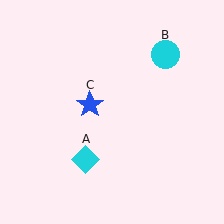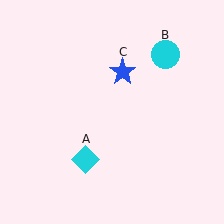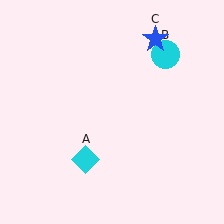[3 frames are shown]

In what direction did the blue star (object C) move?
The blue star (object C) moved up and to the right.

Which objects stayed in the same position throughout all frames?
Cyan diamond (object A) and cyan circle (object B) remained stationary.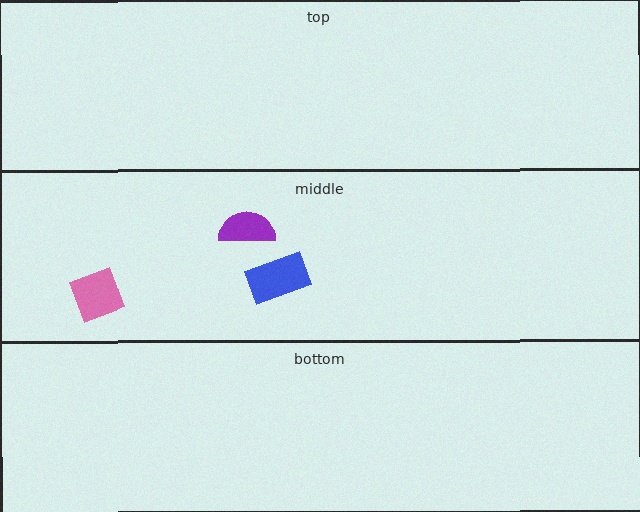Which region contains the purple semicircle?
The middle region.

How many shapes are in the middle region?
3.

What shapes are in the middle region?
The pink square, the blue rectangle, the purple semicircle.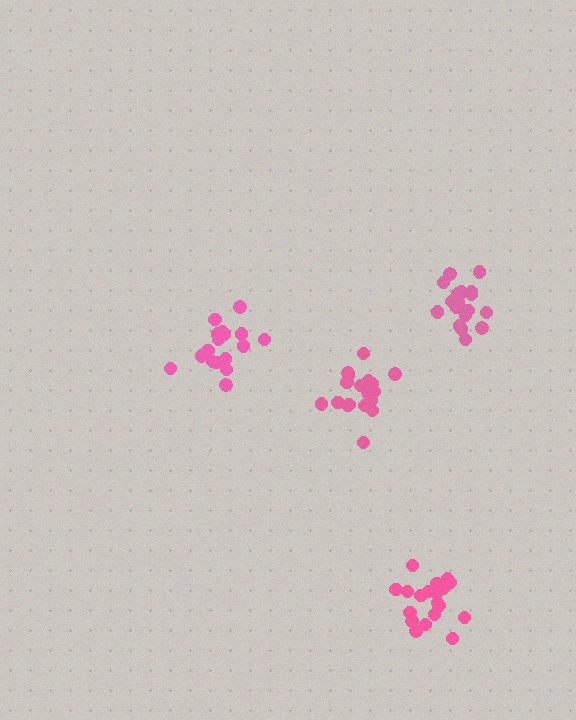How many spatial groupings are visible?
There are 4 spatial groupings.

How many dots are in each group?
Group 1: 17 dots, Group 2: 18 dots, Group 3: 21 dots, Group 4: 19 dots (75 total).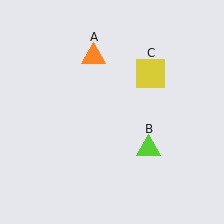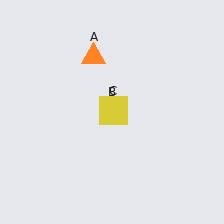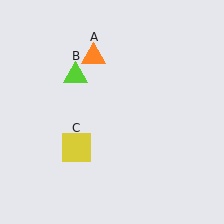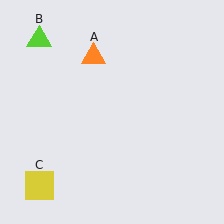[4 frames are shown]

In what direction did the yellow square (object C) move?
The yellow square (object C) moved down and to the left.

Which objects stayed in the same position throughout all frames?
Orange triangle (object A) remained stationary.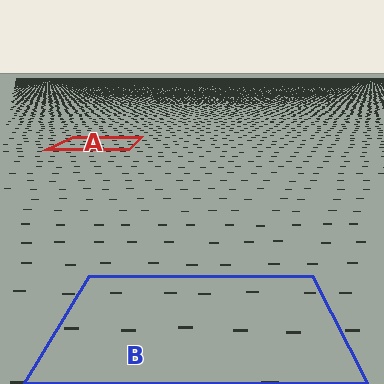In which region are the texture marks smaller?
The texture marks are smaller in region A, because it is farther away.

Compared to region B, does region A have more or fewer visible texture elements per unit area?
Region A has more texture elements per unit area — they are packed more densely because it is farther away.